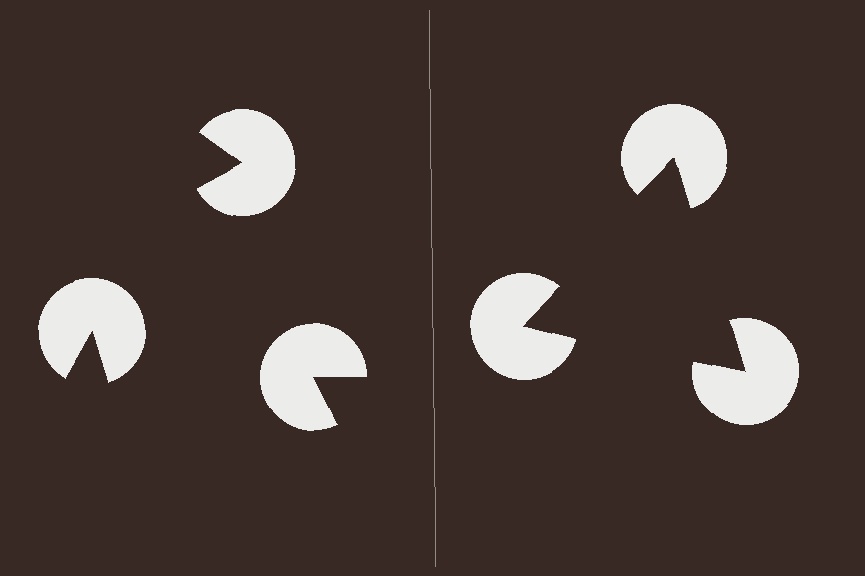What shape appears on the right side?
An illusory triangle.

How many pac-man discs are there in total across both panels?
6 — 3 on each side.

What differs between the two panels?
The pac-man discs are positioned identically on both sides; only the wedge orientations differ. On the right they align to a triangle; on the left they are misaligned.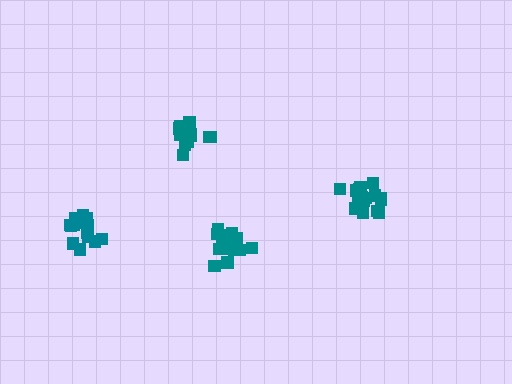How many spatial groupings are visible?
There are 4 spatial groupings.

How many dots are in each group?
Group 1: 18 dots, Group 2: 17 dots, Group 3: 14 dots, Group 4: 15 dots (64 total).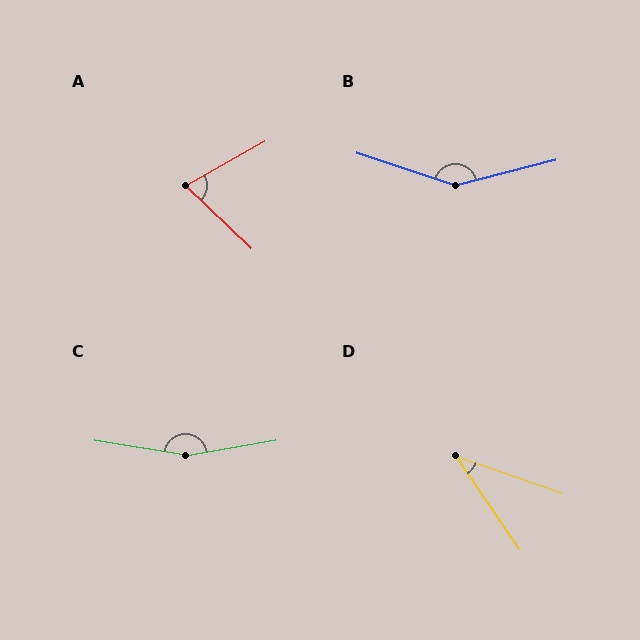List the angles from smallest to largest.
D (36°), A (73°), B (147°), C (162°).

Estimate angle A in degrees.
Approximately 73 degrees.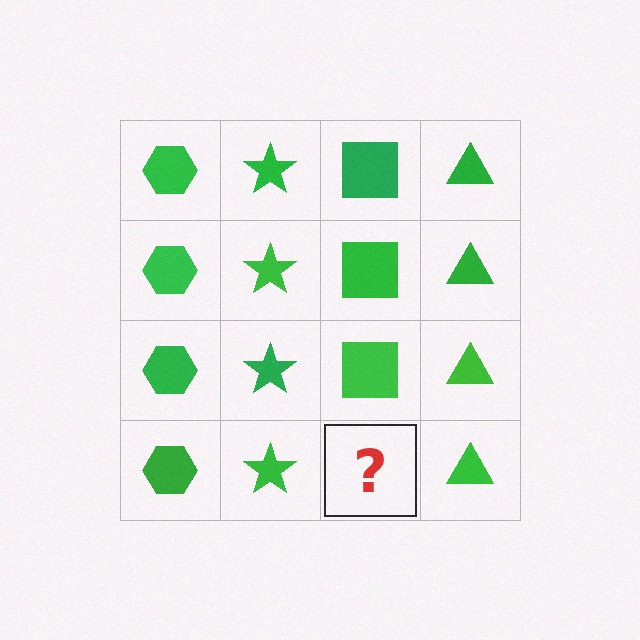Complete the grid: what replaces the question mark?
The question mark should be replaced with a green square.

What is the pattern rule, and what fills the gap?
The rule is that each column has a consistent shape. The gap should be filled with a green square.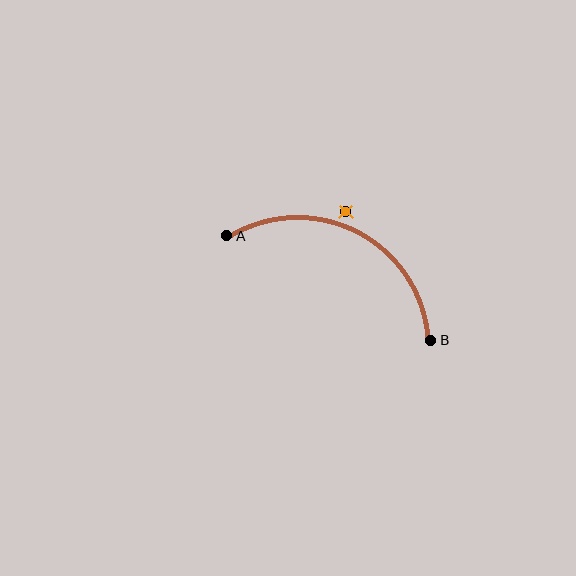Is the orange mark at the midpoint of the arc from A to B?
No — the orange mark does not lie on the arc at all. It sits slightly outside the curve.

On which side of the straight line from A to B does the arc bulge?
The arc bulges above the straight line connecting A and B.